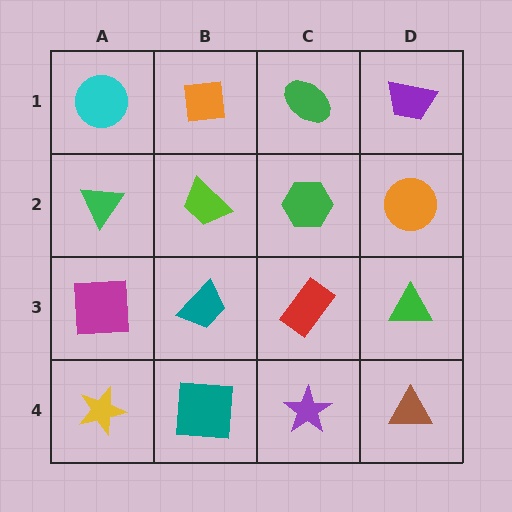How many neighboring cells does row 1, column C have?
3.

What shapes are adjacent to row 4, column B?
A teal trapezoid (row 3, column B), a yellow star (row 4, column A), a purple star (row 4, column C).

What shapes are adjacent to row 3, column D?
An orange circle (row 2, column D), a brown triangle (row 4, column D), a red rectangle (row 3, column C).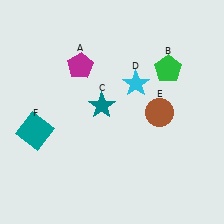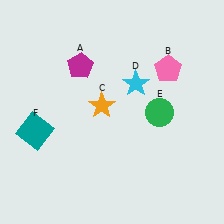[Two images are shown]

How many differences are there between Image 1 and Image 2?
There are 3 differences between the two images.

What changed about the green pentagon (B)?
In Image 1, B is green. In Image 2, it changed to pink.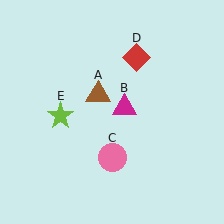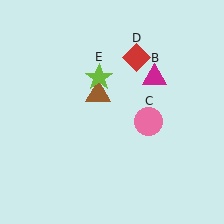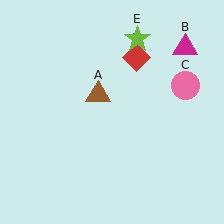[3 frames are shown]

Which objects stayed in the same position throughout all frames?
Brown triangle (object A) and red diamond (object D) remained stationary.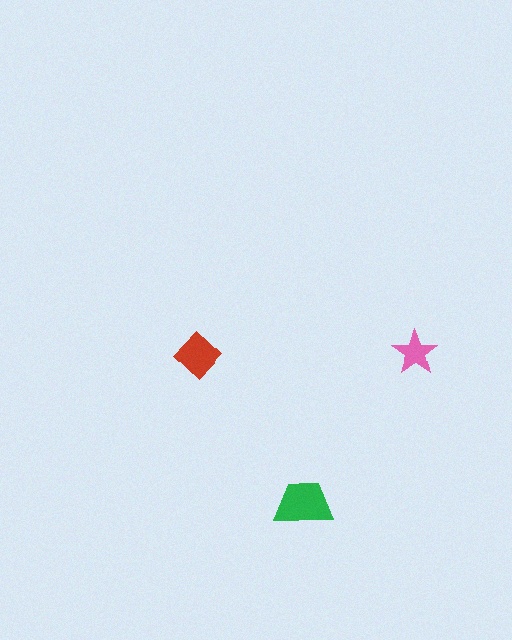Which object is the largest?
The green trapezoid.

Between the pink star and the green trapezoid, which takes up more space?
The green trapezoid.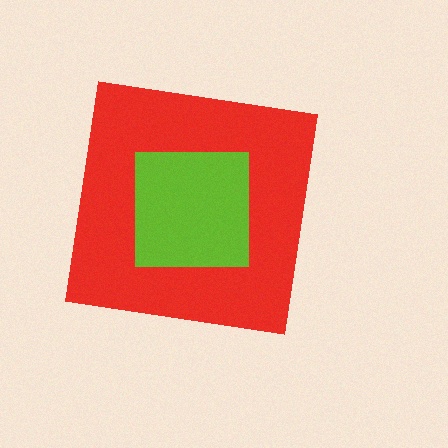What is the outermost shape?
The red square.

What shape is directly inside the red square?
The lime square.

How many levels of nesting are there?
2.